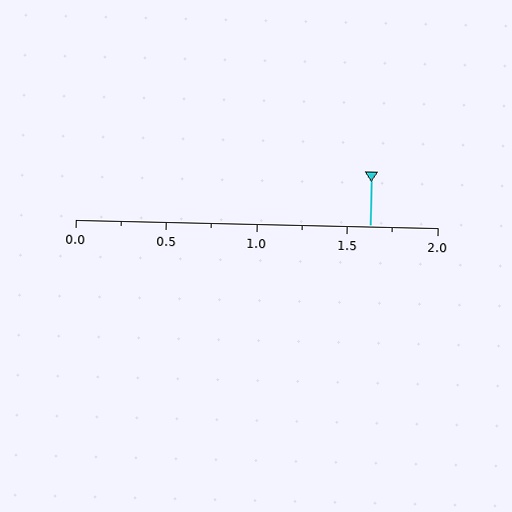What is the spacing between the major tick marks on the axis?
The major ticks are spaced 0.5 apart.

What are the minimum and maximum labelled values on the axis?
The axis runs from 0.0 to 2.0.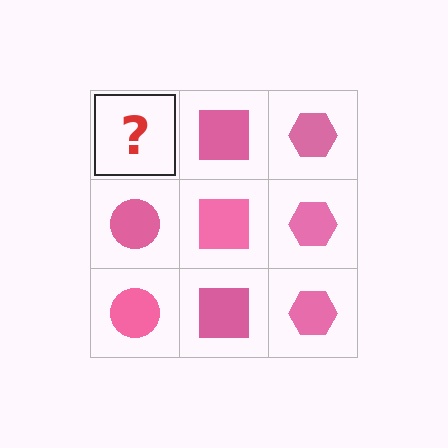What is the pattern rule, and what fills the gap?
The rule is that each column has a consistent shape. The gap should be filled with a pink circle.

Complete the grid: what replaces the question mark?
The question mark should be replaced with a pink circle.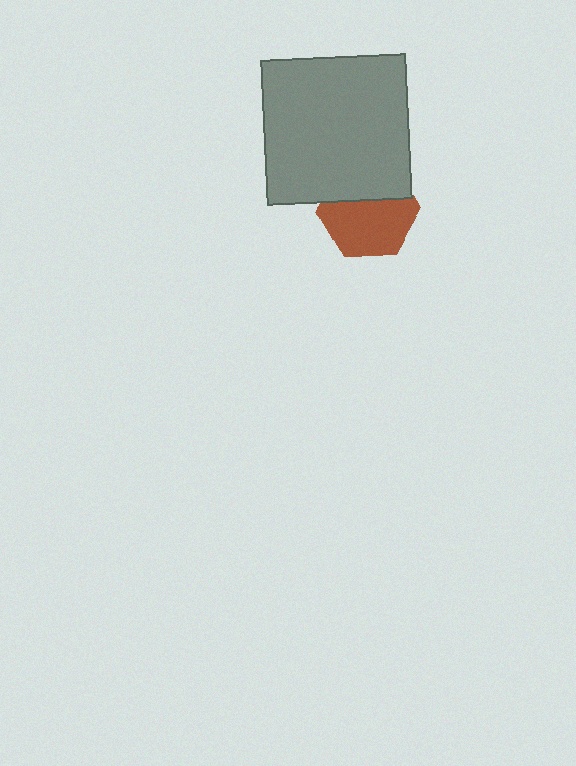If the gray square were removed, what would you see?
You would see the complete brown hexagon.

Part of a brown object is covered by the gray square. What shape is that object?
It is a hexagon.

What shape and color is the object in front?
The object in front is a gray square.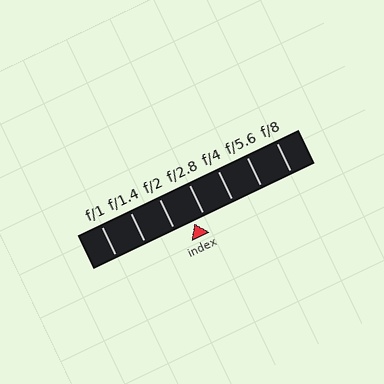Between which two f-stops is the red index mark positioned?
The index mark is between f/2 and f/2.8.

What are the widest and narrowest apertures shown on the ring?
The widest aperture shown is f/1 and the narrowest is f/8.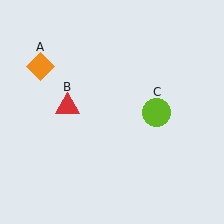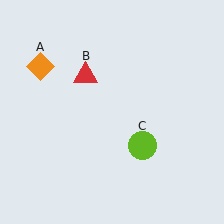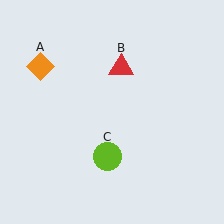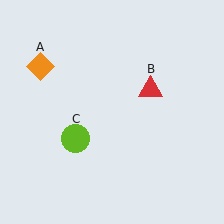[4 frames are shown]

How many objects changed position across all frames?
2 objects changed position: red triangle (object B), lime circle (object C).